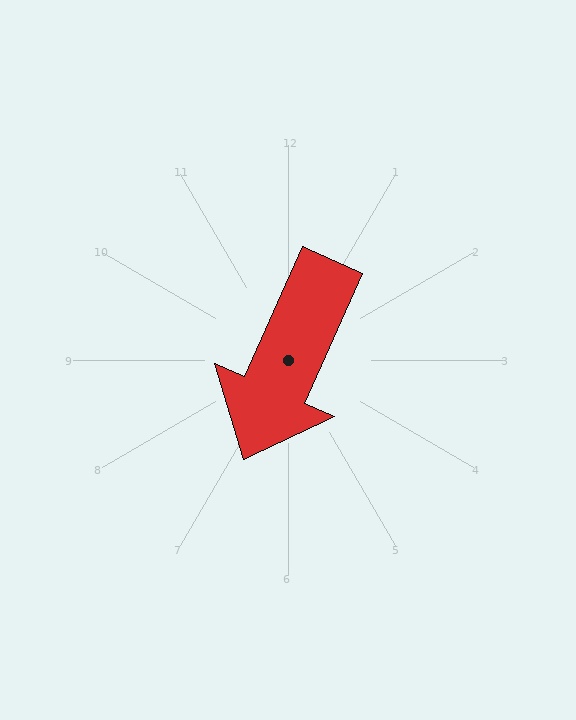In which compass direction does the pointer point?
Southwest.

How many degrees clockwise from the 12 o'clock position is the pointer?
Approximately 204 degrees.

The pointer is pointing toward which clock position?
Roughly 7 o'clock.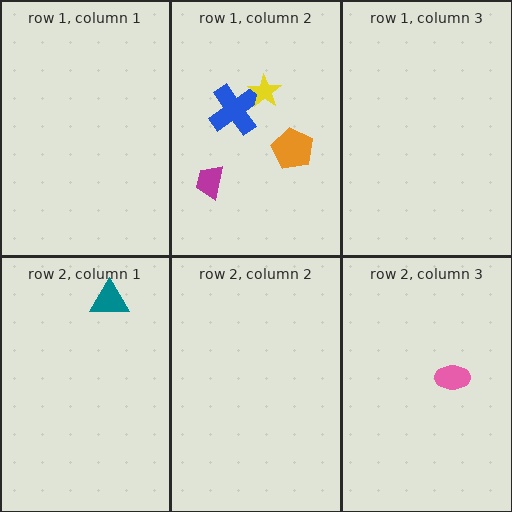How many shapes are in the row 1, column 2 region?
4.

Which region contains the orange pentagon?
The row 1, column 2 region.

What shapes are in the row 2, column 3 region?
The pink ellipse.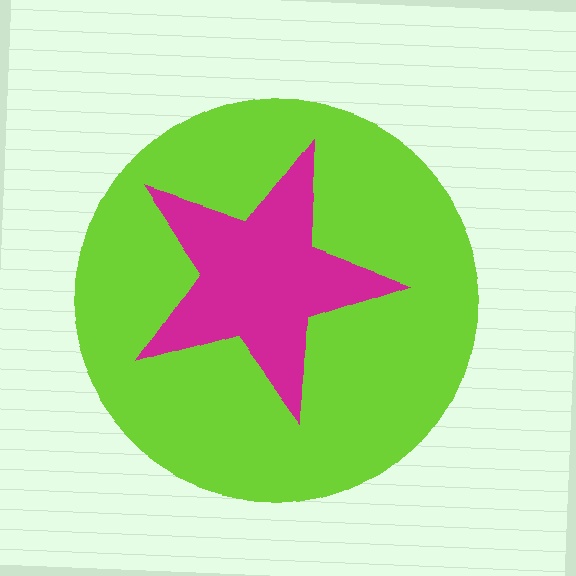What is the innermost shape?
The magenta star.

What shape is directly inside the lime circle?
The magenta star.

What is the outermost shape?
The lime circle.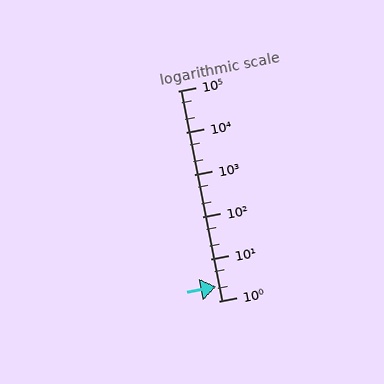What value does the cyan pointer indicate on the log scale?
The pointer indicates approximately 2.2.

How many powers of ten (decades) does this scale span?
The scale spans 5 decades, from 1 to 100000.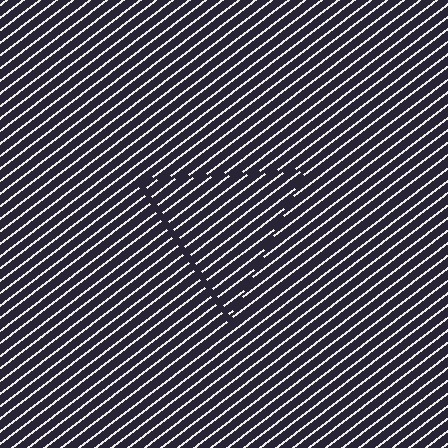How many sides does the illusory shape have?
3 sides — the line-ends trace a triangle.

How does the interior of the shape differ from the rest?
The interior of the shape contains the same grating, shifted by half a period — the contour is defined by the phase discontinuity where line-ends from the inner and outer gratings abut.